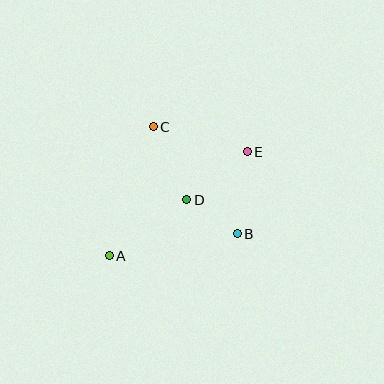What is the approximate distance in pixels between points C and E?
The distance between C and E is approximately 97 pixels.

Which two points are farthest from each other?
Points A and E are farthest from each other.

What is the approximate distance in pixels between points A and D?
The distance between A and D is approximately 96 pixels.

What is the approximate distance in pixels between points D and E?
The distance between D and E is approximately 77 pixels.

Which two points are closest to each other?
Points B and D are closest to each other.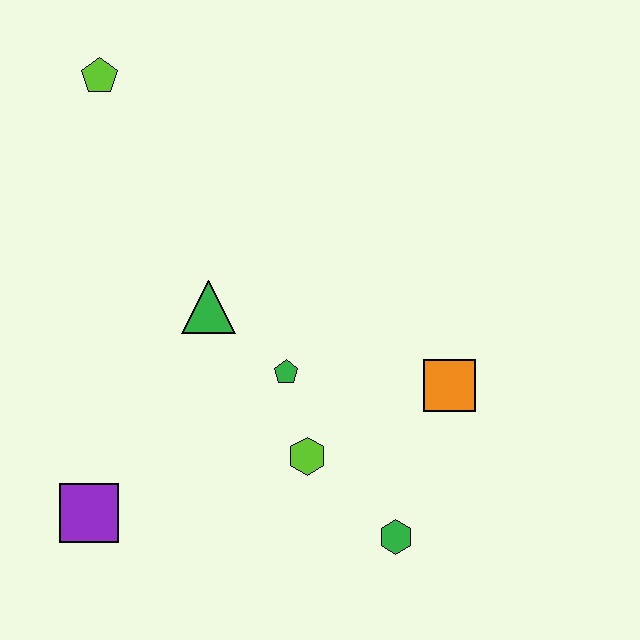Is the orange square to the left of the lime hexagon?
No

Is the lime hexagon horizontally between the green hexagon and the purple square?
Yes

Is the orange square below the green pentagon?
Yes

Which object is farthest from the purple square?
The lime pentagon is farthest from the purple square.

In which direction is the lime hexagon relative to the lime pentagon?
The lime hexagon is below the lime pentagon.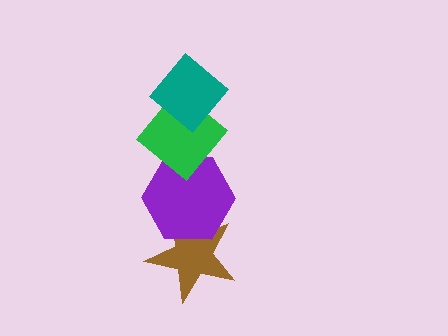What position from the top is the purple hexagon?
The purple hexagon is 3rd from the top.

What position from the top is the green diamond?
The green diamond is 2nd from the top.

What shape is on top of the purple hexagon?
The green diamond is on top of the purple hexagon.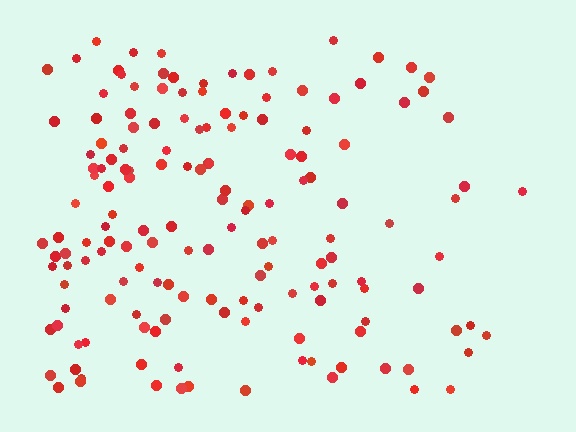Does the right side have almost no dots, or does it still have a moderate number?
Still a moderate number, just noticeably fewer than the left.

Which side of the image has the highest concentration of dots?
The left.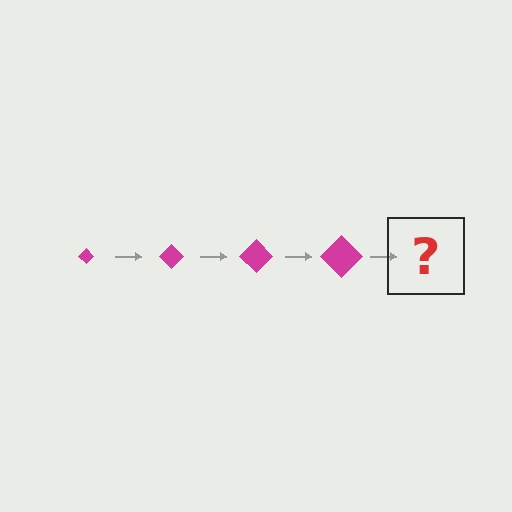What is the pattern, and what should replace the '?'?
The pattern is that the diamond gets progressively larger each step. The '?' should be a magenta diamond, larger than the previous one.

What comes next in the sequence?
The next element should be a magenta diamond, larger than the previous one.